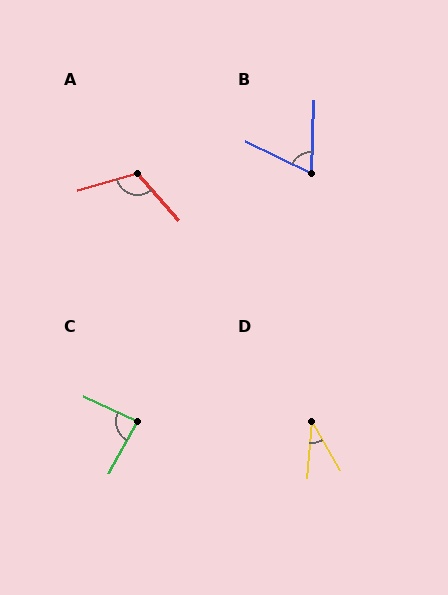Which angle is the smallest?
D, at approximately 34 degrees.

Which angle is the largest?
A, at approximately 116 degrees.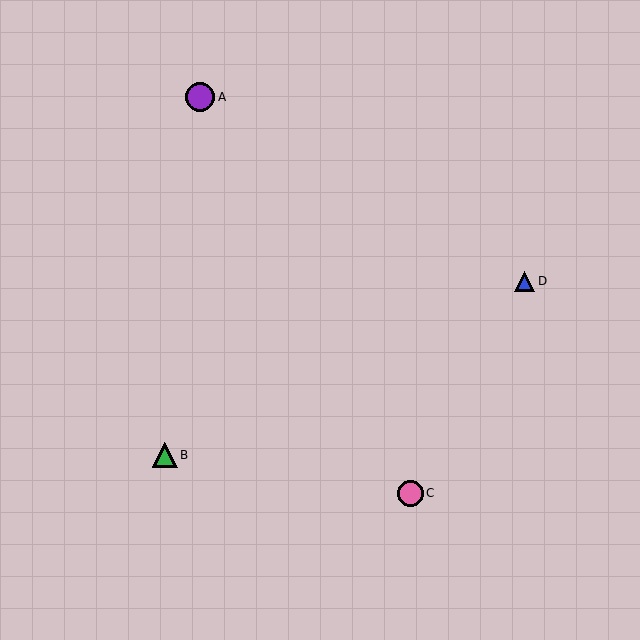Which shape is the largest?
The purple circle (labeled A) is the largest.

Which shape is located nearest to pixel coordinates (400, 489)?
The pink circle (labeled C) at (411, 493) is nearest to that location.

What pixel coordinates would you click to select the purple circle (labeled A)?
Click at (200, 97) to select the purple circle A.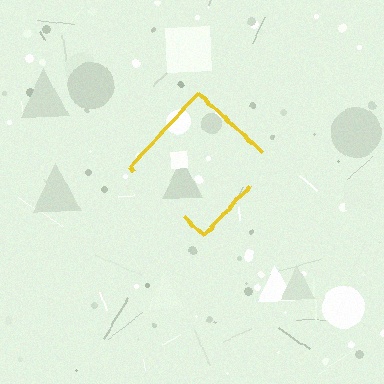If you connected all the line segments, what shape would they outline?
They would outline a diamond.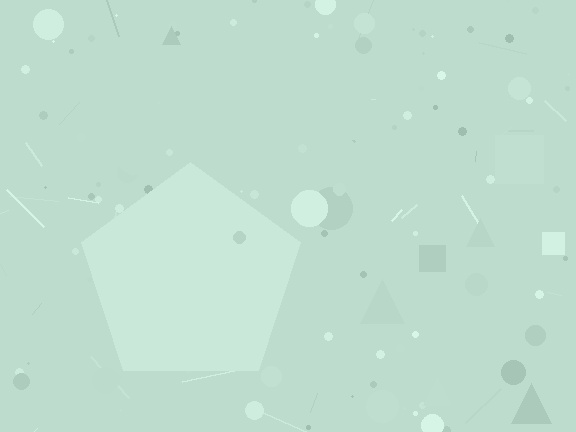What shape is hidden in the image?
A pentagon is hidden in the image.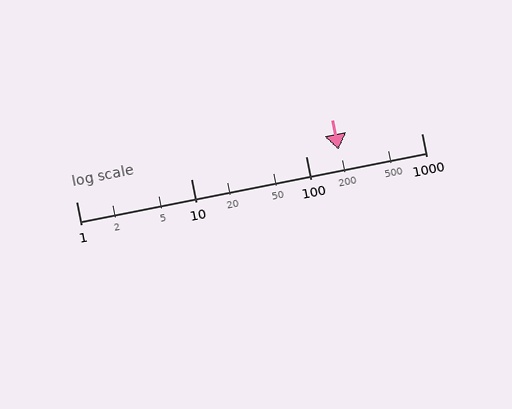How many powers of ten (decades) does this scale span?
The scale spans 3 decades, from 1 to 1000.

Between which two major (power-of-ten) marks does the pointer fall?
The pointer is between 100 and 1000.